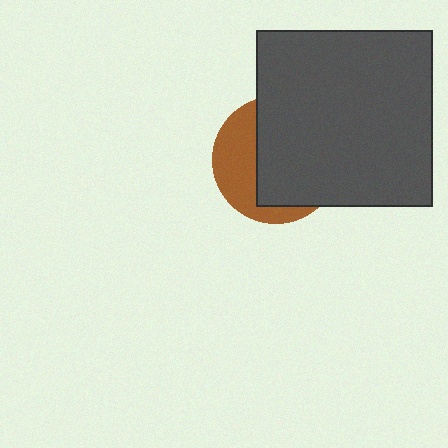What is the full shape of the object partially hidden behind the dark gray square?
The partially hidden object is a brown circle.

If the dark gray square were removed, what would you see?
You would see the complete brown circle.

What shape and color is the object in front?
The object in front is a dark gray square.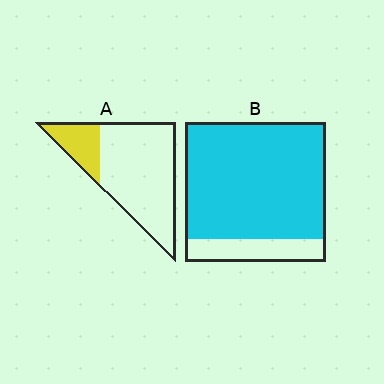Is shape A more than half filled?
No.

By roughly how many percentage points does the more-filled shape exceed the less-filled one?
By roughly 60 percentage points (B over A).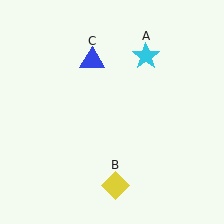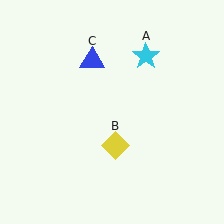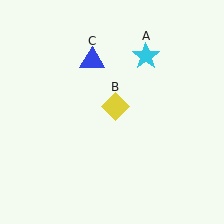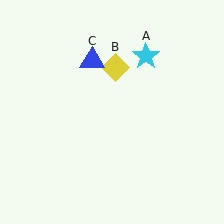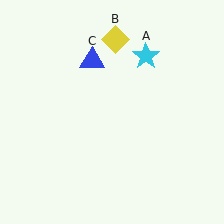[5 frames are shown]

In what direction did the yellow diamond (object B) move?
The yellow diamond (object B) moved up.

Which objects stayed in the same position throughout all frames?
Cyan star (object A) and blue triangle (object C) remained stationary.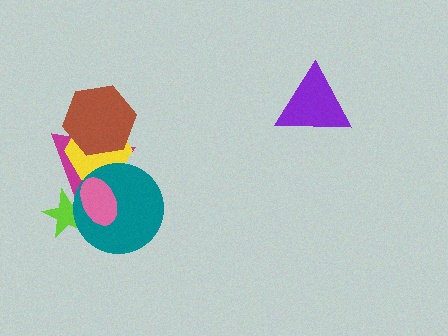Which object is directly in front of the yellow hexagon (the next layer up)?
The teal circle is directly in front of the yellow hexagon.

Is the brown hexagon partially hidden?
No, no other shape covers it.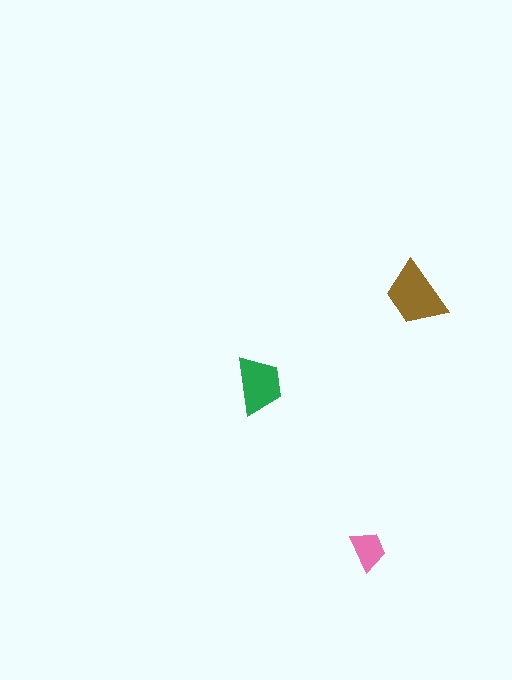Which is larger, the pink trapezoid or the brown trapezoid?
The brown one.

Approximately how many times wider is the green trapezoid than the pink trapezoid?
About 1.5 times wider.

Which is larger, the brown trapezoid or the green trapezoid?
The brown one.